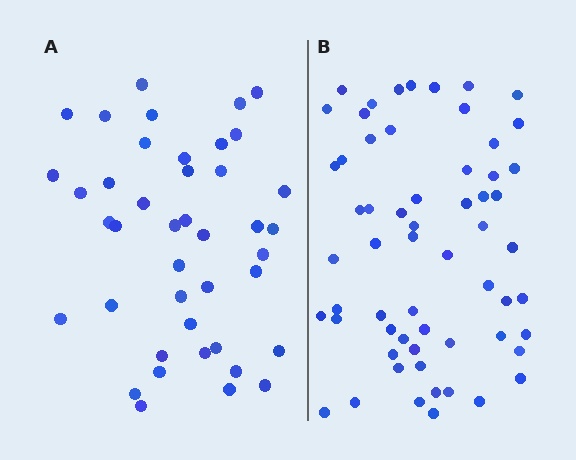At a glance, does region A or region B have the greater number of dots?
Region B (the right region) has more dots.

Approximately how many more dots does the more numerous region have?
Region B has approximately 20 more dots than region A.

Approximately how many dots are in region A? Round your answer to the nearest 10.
About 40 dots. (The exact count is 42, which rounds to 40.)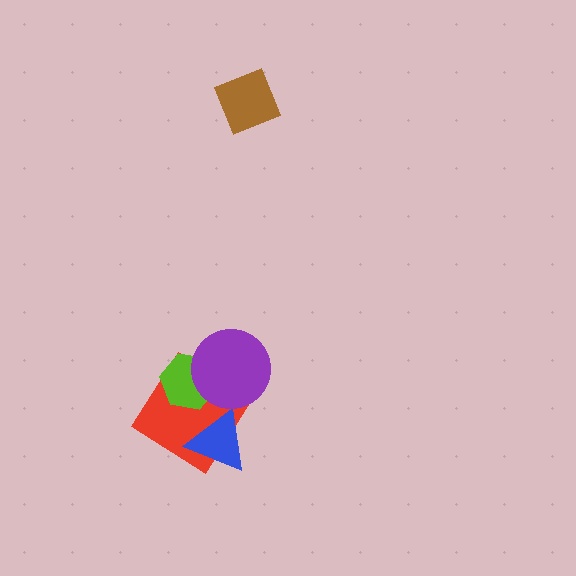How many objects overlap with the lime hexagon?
2 objects overlap with the lime hexagon.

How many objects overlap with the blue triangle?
1 object overlaps with the blue triangle.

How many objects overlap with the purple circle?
2 objects overlap with the purple circle.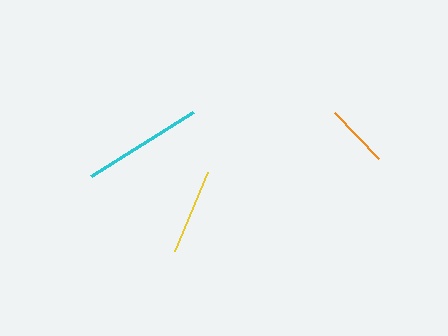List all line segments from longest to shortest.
From longest to shortest: cyan, yellow, orange.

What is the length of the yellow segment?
The yellow segment is approximately 86 pixels long.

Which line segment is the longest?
The cyan line is the longest at approximately 121 pixels.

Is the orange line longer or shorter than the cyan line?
The cyan line is longer than the orange line.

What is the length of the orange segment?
The orange segment is approximately 63 pixels long.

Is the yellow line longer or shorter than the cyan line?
The cyan line is longer than the yellow line.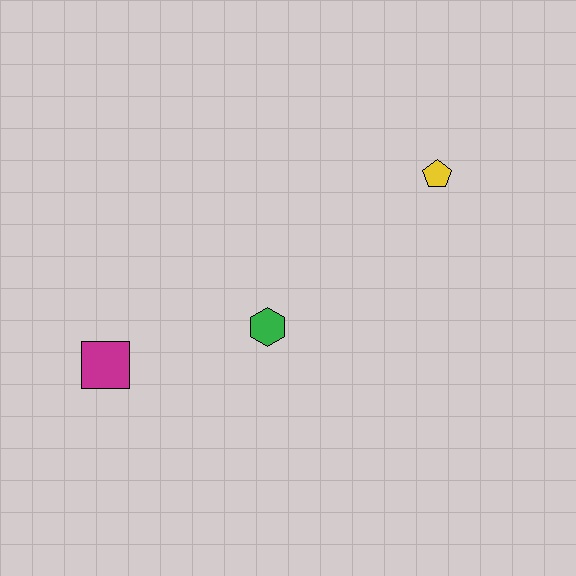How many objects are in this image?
There are 3 objects.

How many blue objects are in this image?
There are no blue objects.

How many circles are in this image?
There are no circles.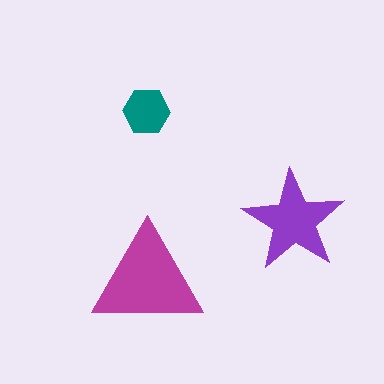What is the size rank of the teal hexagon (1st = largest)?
3rd.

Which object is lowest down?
The magenta triangle is bottommost.